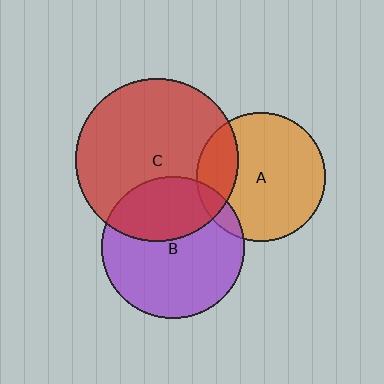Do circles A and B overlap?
Yes.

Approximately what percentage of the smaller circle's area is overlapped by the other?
Approximately 10%.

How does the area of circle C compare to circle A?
Approximately 1.6 times.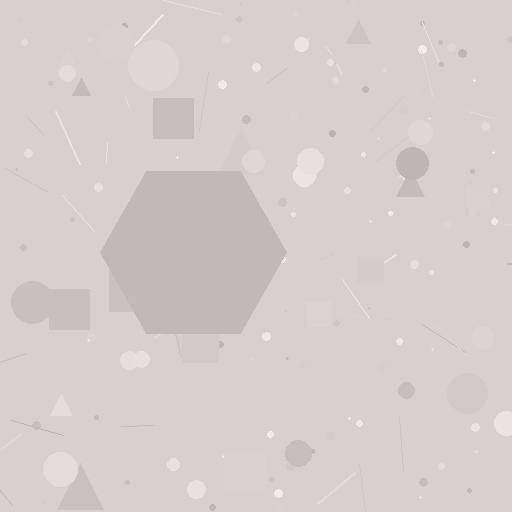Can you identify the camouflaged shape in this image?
The camouflaged shape is a hexagon.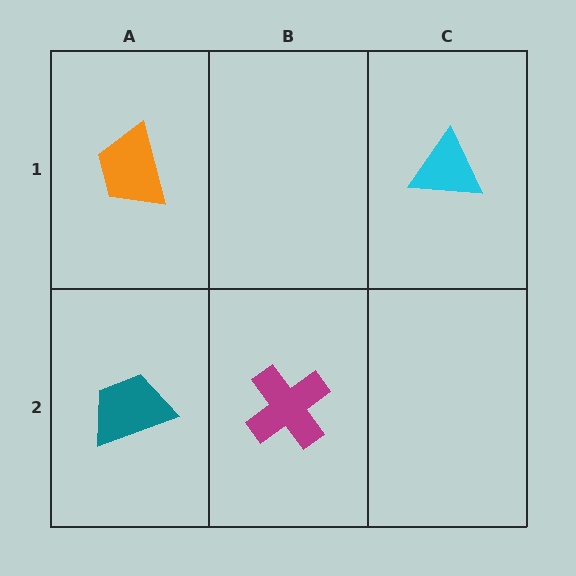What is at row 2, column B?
A magenta cross.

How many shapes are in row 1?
2 shapes.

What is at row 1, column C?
A cyan triangle.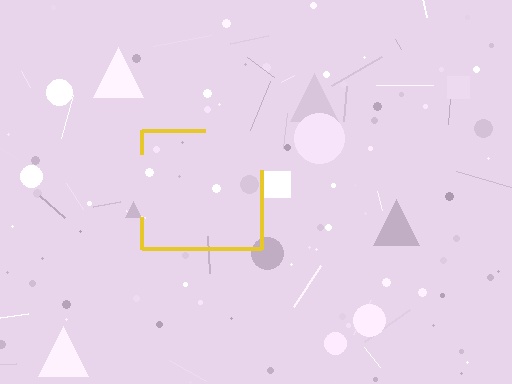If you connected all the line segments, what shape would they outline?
They would outline a square.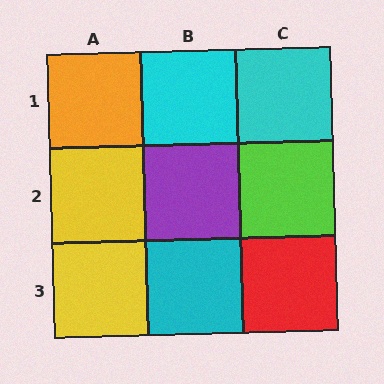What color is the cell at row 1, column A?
Orange.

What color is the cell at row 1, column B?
Cyan.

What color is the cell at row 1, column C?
Cyan.